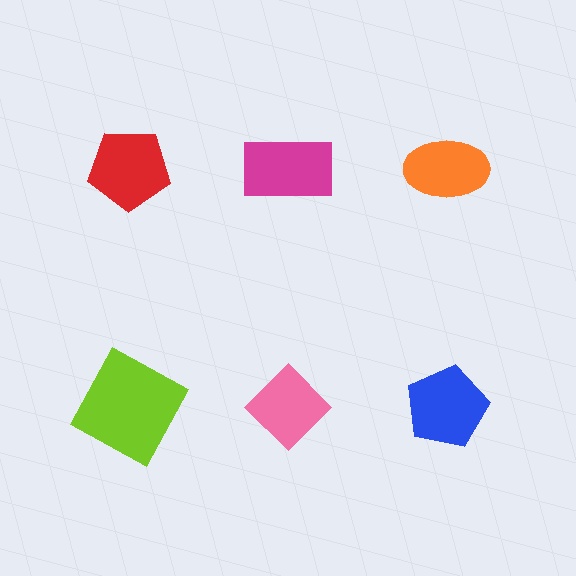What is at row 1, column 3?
An orange ellipse.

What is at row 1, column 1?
A red pentagon.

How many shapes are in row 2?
3 shapes.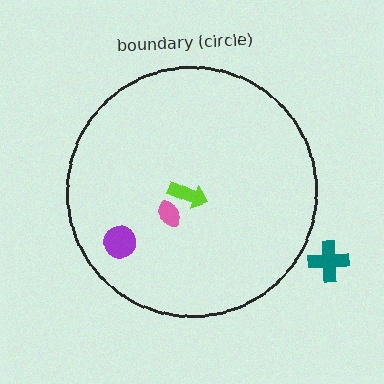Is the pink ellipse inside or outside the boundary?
Inside.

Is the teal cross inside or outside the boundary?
Outside.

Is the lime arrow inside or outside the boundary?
Inside.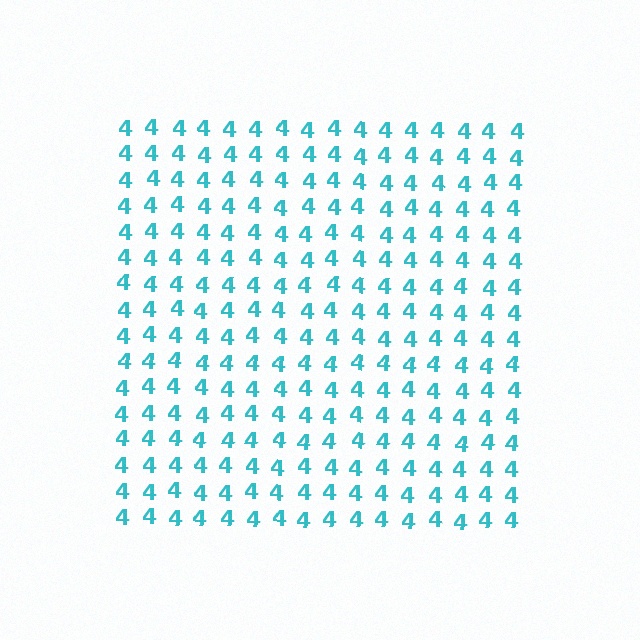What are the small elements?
The small elements are digit 4's.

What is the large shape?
The large shape is a square.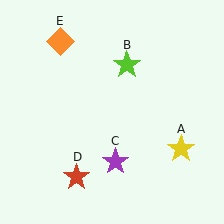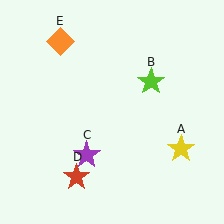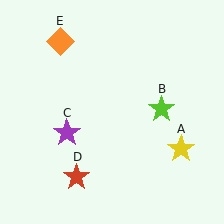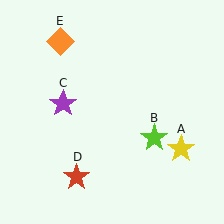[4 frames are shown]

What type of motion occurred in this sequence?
The lime star (object B), purple star (object C) rotated clockwise around the center of the scene.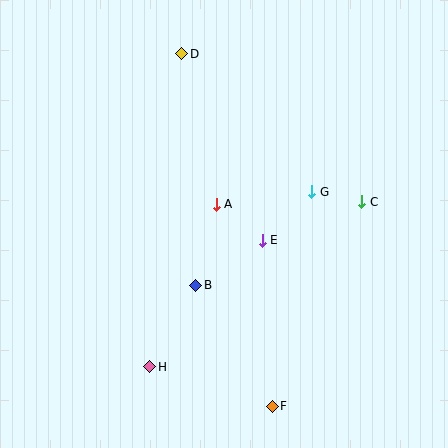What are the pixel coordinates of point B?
Point B is at (196, 285).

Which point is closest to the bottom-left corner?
Point H is closest to the bottom-left corner.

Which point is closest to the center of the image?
Point A at (216, 204) is closest to the center.